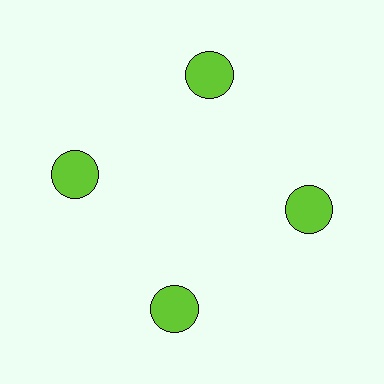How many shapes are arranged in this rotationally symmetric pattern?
There are 4 shapes, arranged in 4 groups of 1.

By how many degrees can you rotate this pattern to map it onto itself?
The pattern maps onto itself every 90 degrees of rotation.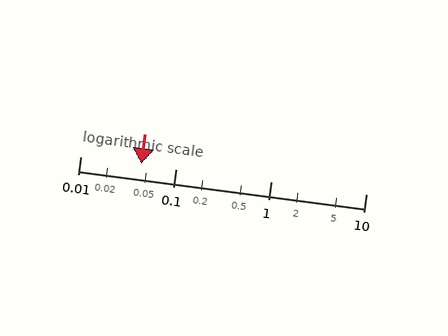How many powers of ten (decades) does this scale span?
The scale spans 3 decades, from 0.01 to 10.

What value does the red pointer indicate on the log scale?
The pointer indicates approximately 0.044.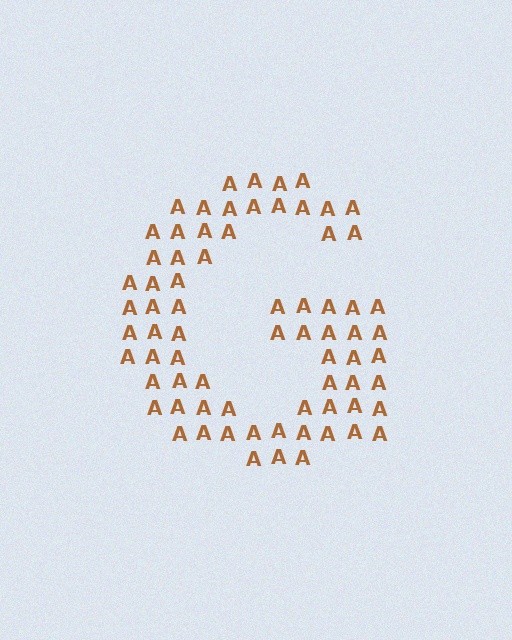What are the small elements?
The small elements are letter A's.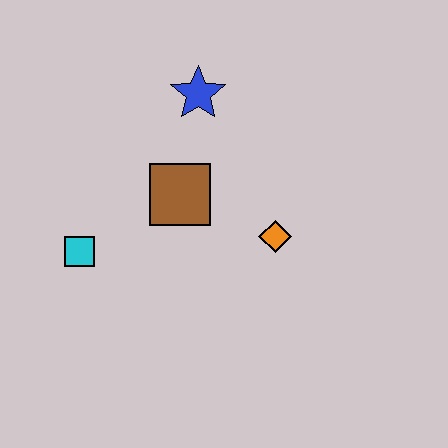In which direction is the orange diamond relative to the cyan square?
The orange diamond is to the right of the cyan square.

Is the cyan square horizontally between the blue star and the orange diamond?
No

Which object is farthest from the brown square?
The cyan square is farthest from the brown square.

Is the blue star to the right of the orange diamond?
No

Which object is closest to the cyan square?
The brown square is closest to the cyan square.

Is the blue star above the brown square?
Yes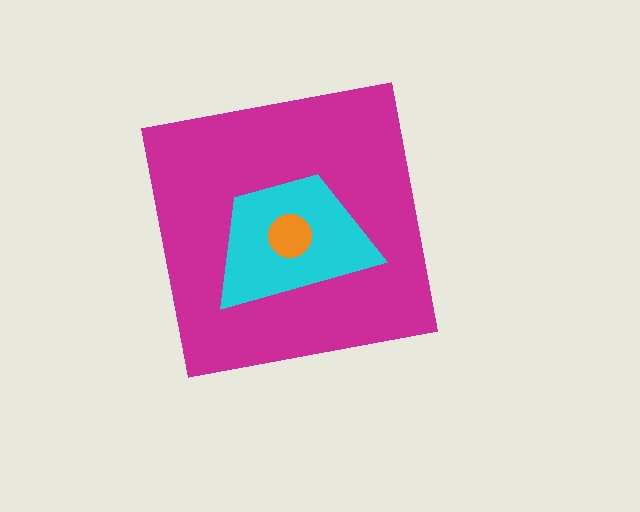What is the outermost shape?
The magenta square.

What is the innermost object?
The orange circle.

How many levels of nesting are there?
3.